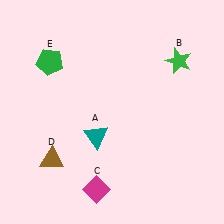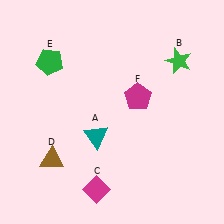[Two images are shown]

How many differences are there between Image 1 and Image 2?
There is 1 difference between the two images.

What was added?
A magenta pentagon (F) was added in Image 2.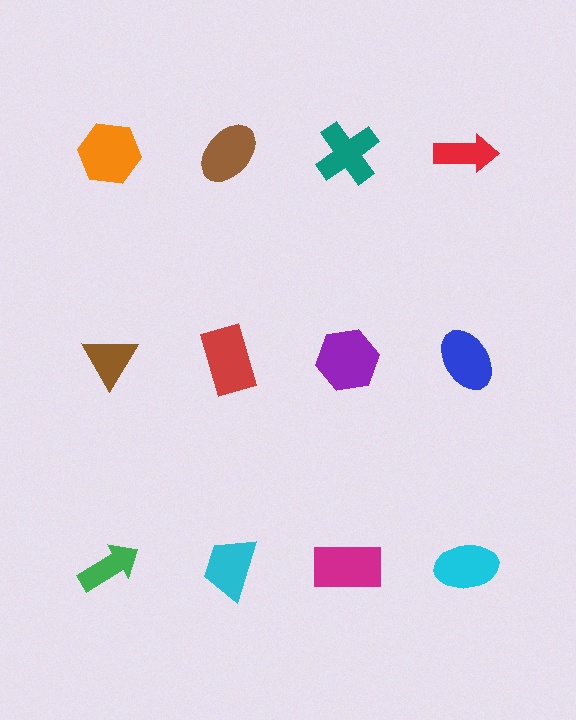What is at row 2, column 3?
A purple hexagon.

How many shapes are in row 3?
4 shapes.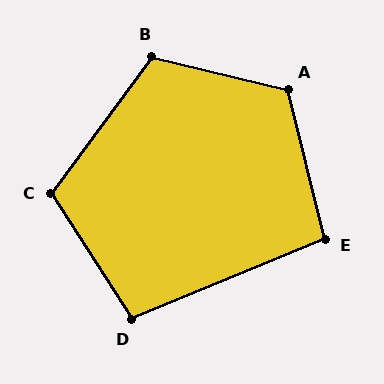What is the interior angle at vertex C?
Approximately 111 degrees (obtuse).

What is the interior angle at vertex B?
Approximately 113 degrees (obtuse).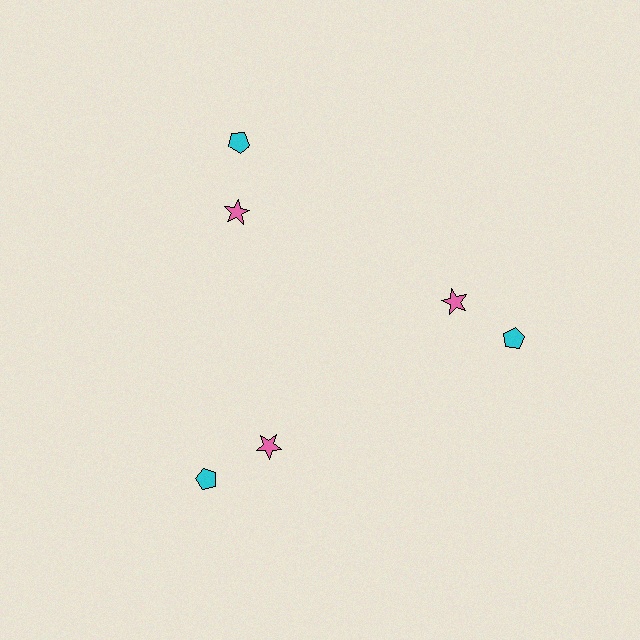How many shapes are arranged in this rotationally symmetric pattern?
There are 6 shapes, arranged in 3 groups of 2.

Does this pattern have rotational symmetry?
Yes, this pattern has 3-fold rotational symmetry. It looks the same after rotating 120 degrees around the center.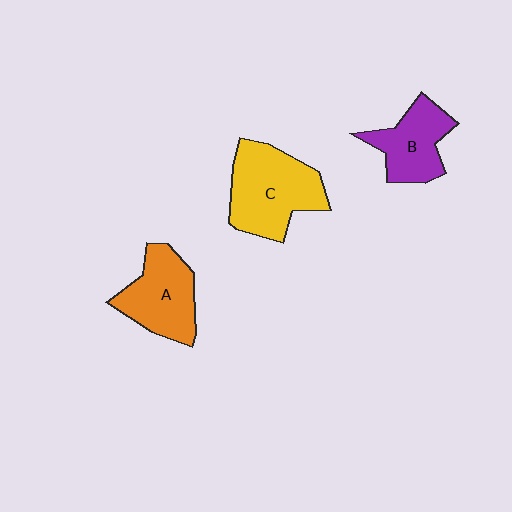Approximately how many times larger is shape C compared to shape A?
Approximately 1.3 times.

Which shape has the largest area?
Shape C (yellow).